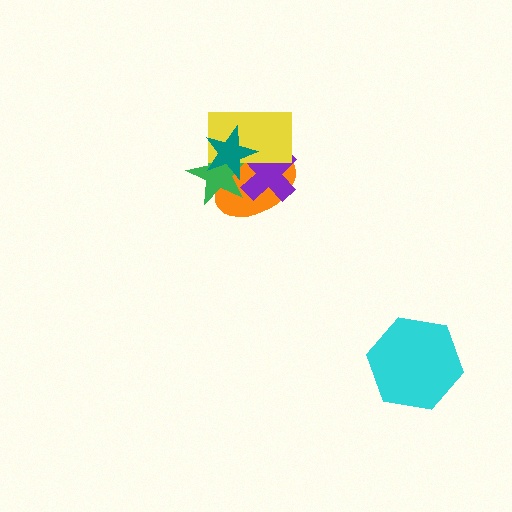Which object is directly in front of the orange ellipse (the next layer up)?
The purple cross is directly in front of the orange ellipse.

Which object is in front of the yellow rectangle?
The teal star is in front of the yellow rectangle.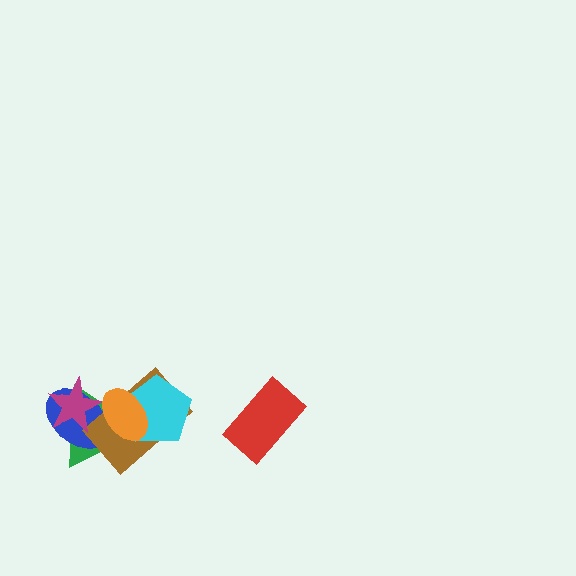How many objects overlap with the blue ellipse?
4 objects overlap with the blue ellipse.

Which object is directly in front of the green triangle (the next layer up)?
The blue ellipse is directly in front of the green triangle.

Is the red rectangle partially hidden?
No, no other shape covers it.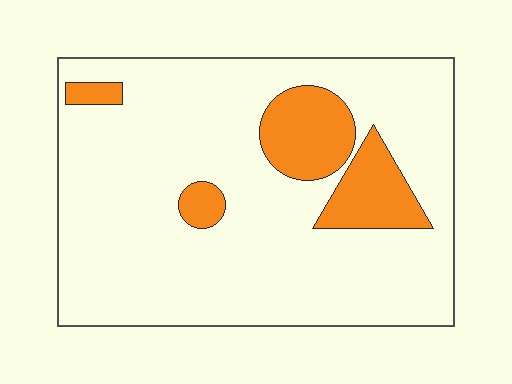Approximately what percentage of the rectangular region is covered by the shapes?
Approximately 15%.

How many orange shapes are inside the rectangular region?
4.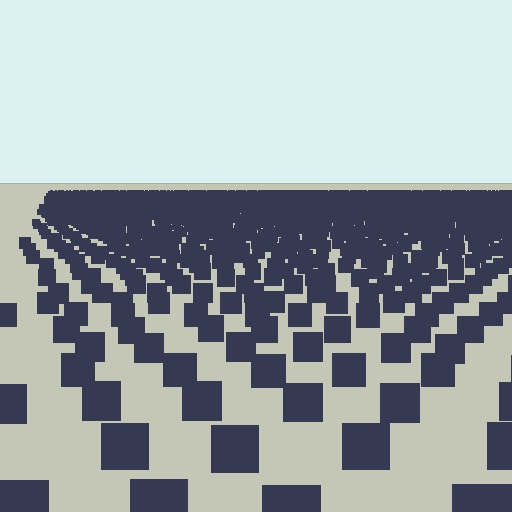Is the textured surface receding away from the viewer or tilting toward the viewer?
The surface is receding away from the viewer. Texture elements get smaller and denser toward the top.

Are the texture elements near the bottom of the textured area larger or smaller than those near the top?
Larger. Near the bottom, elements are closer to the viewer and appear at a bigger on-screen size.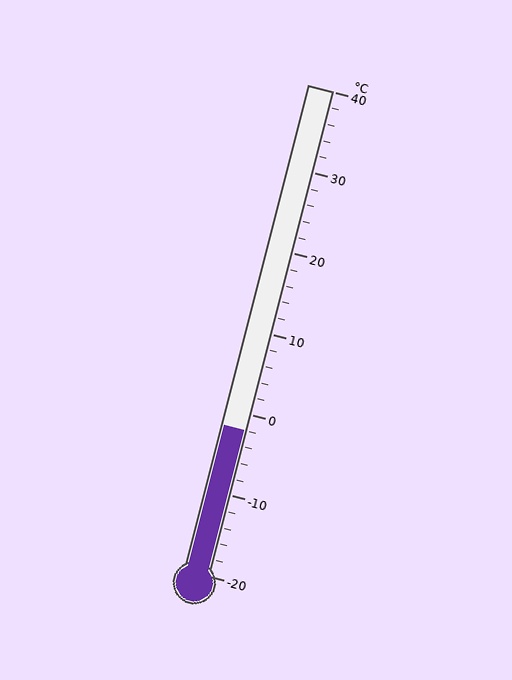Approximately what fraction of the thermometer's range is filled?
The thermometer is filled to approximately 30% of its range.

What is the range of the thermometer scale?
The thermometer scale ranges from -20°C to 40°C.